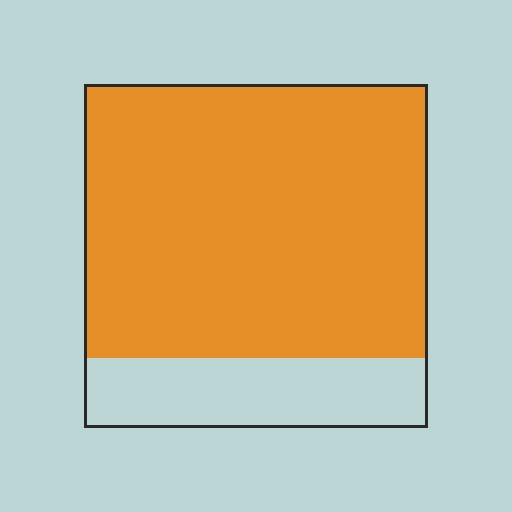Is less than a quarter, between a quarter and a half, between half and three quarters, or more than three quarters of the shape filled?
More than three quarters.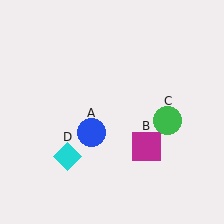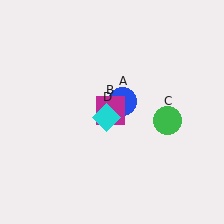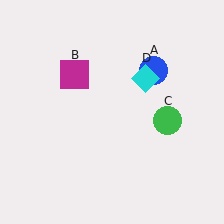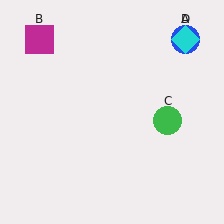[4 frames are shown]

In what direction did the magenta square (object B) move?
The magenta square (object B) moved up and to the left.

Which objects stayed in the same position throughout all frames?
Green circle (object C) remained stationary.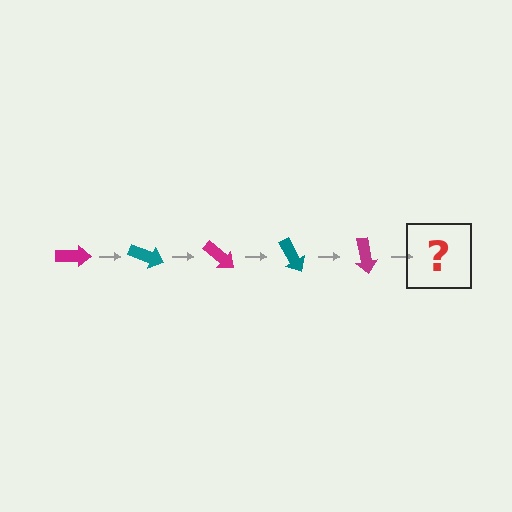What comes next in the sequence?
The next element should be a teal arrow, rotated 100 degrees from the start.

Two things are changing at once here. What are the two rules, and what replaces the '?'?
The two rules are that it rotates 20 degrees each step and the color cycles through magenta and teal. The '?' should be a teal arrow, rotated 100 degrees from the start.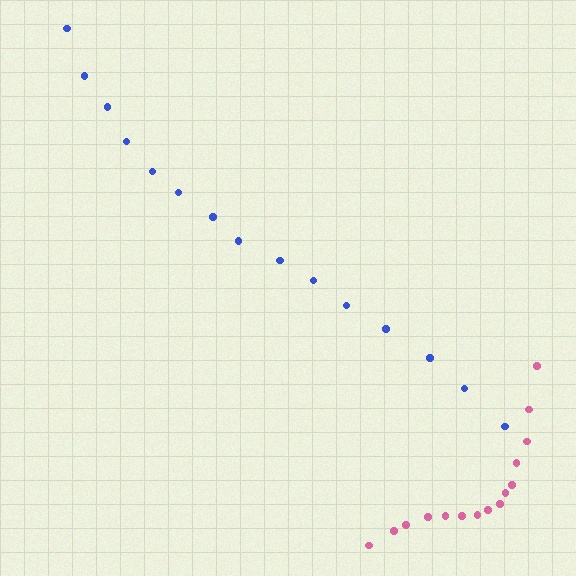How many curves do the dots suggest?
There are 2 distinct paths.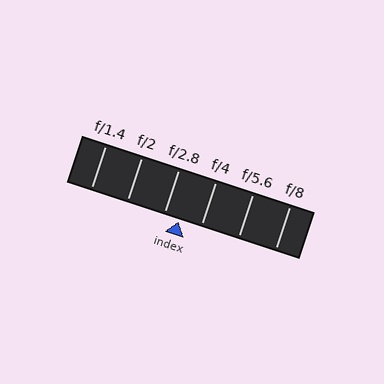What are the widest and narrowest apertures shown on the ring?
The widest aperture shown is f/1.4 and the narrowest is f/8.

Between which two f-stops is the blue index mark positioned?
The index mark is between f/2.8 and f/4.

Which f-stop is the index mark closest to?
The index mark is closest to f/2.8.